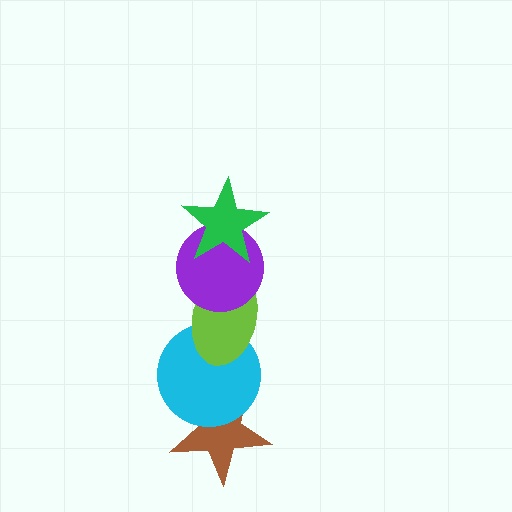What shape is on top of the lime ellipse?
The purple circle is on top of the lime ellipse.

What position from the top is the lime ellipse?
The lime ellipse is 3rd from the top.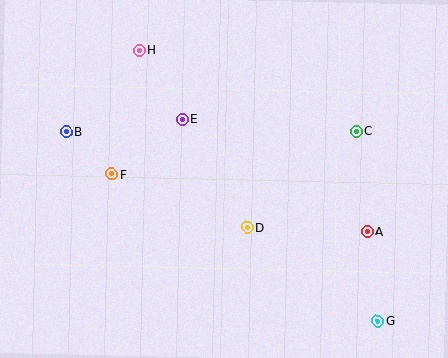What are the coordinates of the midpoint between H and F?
The midpoint between H and F is at (125, 112).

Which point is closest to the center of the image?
Point D at (247, 227) is closest to the center.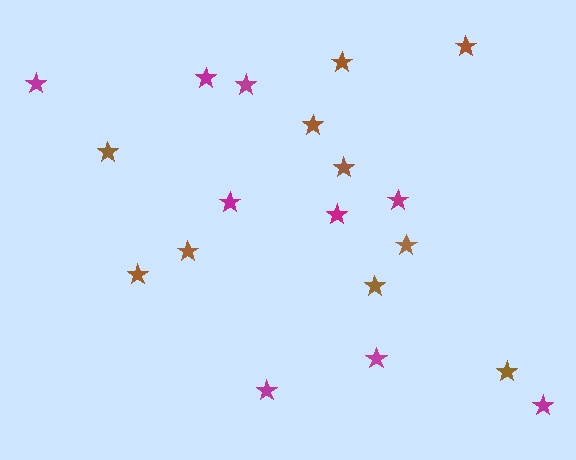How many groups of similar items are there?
There are 2 groups: one group of brown stars (10) and one group of magenta stars (9).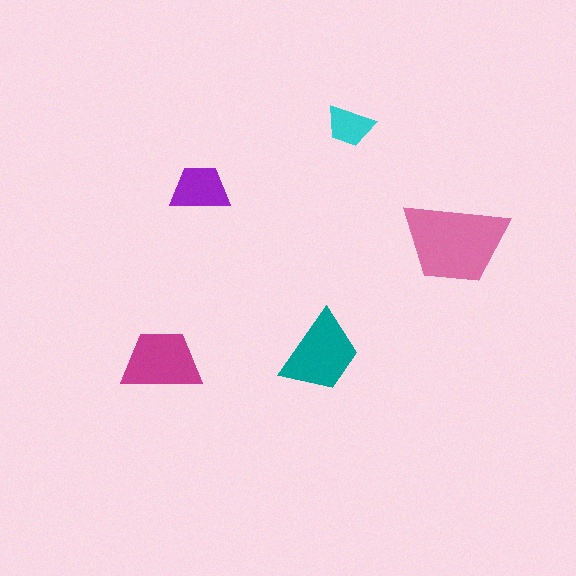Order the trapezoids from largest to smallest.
the pink one, the teal one, the magenta one, the purple one, the cyan one.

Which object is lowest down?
The magenta trapezoid is bottommost.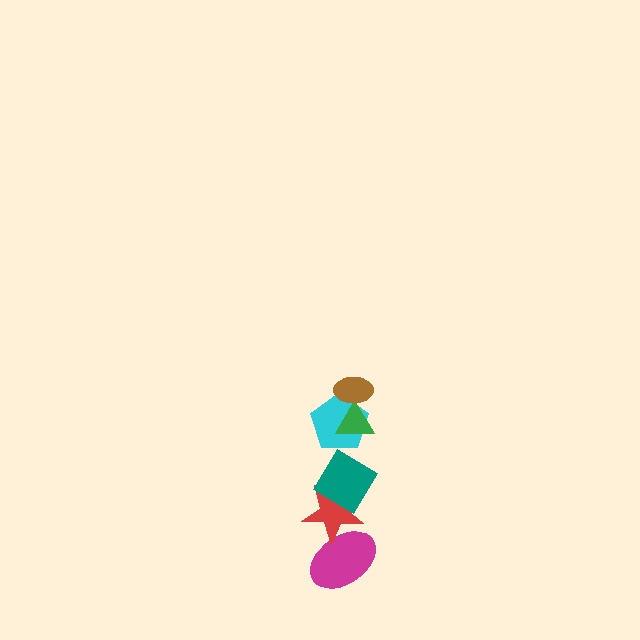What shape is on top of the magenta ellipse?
The red star is on top of the magenta ellipse.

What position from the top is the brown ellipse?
The brown ellipse is 1st from the top.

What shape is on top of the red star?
The teal diamond is on top of the red star.